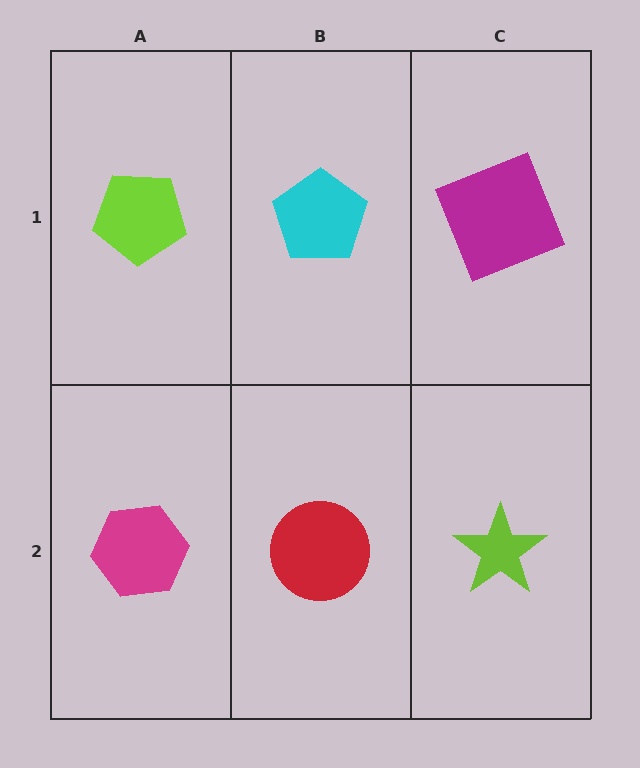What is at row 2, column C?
A lime star.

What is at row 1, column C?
A magenta square.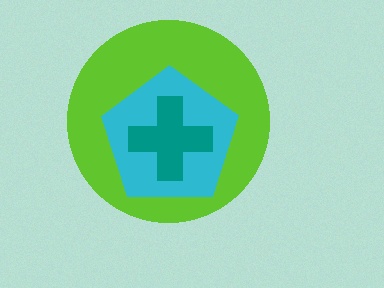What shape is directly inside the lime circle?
The cyan pentagon.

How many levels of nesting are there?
3.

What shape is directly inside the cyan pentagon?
The teal cross.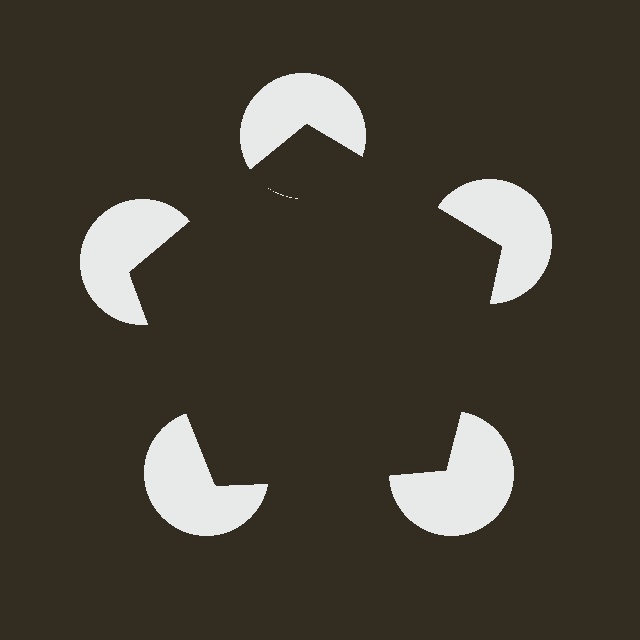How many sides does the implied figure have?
5 sides.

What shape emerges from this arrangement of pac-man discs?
An illusory pentagon — its edges are inferred from the aligned wedge cuts in the pac-man discs, not physically drawn.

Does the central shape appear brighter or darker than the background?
It typically appears slightly darker than the background, even though no actual brightness change is drawn.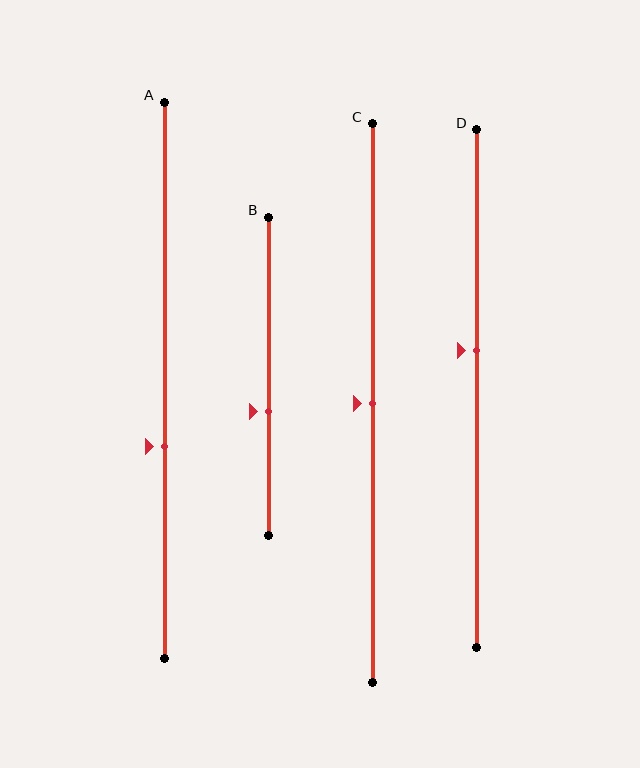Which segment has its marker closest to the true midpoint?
Segment C has its marker closest to the true midpoint.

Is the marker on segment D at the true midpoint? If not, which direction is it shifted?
No, the marker on segment D is shifted upward by about 7% of the segment length.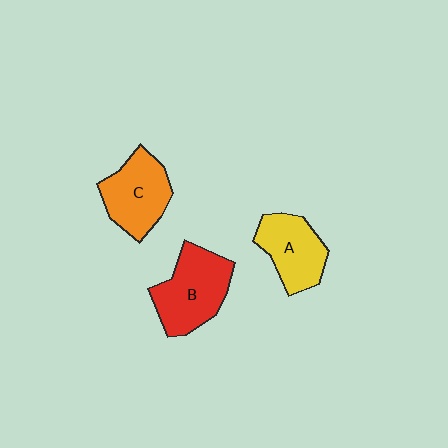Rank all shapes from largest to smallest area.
From largest to smallest: B (red), C (orange), A (yellow).